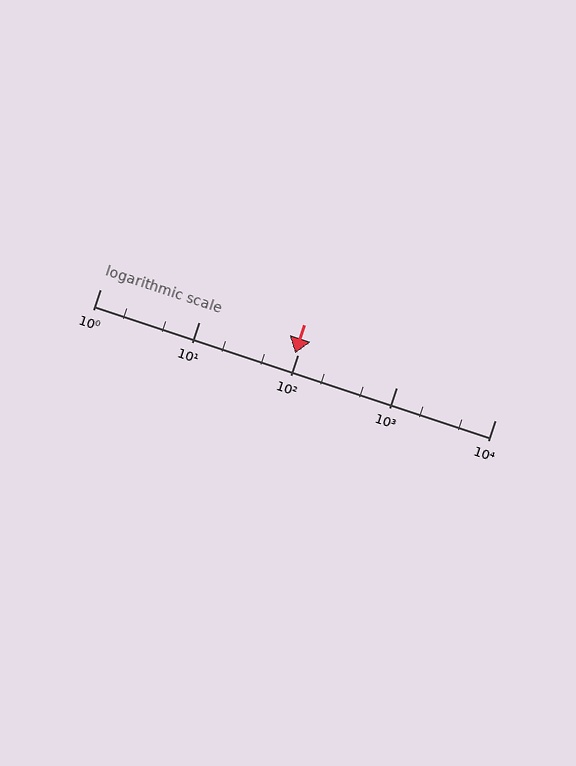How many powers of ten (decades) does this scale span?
The scale spans 4 decades, from 1 to 10000.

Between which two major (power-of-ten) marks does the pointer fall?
The pointer is between 10 and 100.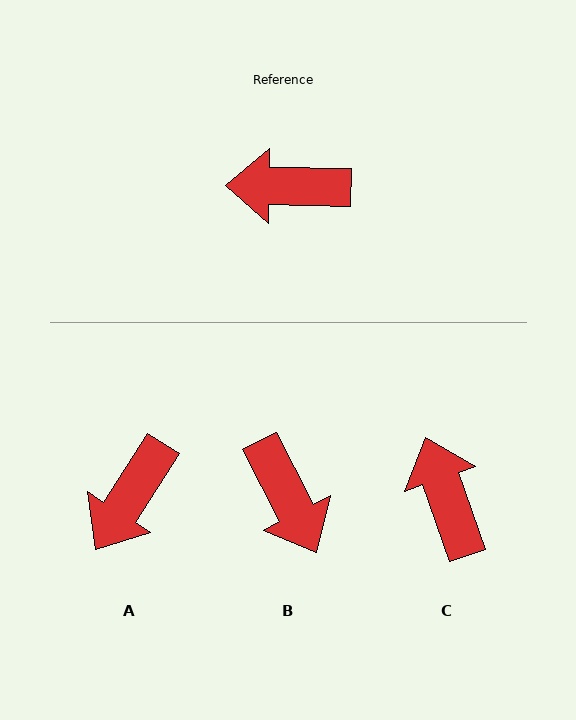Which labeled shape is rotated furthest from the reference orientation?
B, about 118 degrees away.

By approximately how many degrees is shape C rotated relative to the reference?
Approximately 69 degrees clockwise.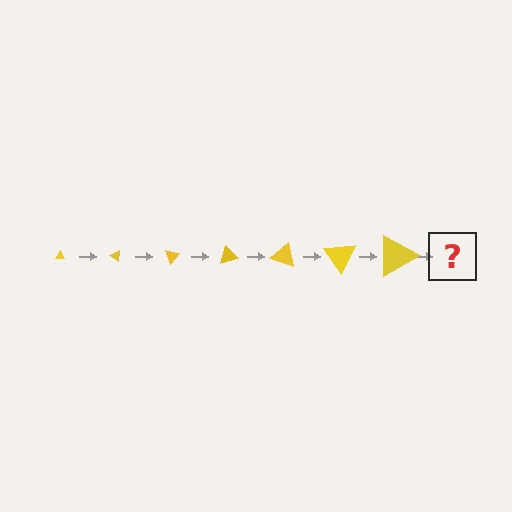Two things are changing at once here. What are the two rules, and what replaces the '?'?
The two rules are that the triangle grows larger each step and it rotates 35 degrees each step. The '?' should be a triangle, larger than the previous one and rotated 245 degrees from the start.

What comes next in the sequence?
The next element should be a triangle, larger than the previous one and rotated 245 degrees from the start.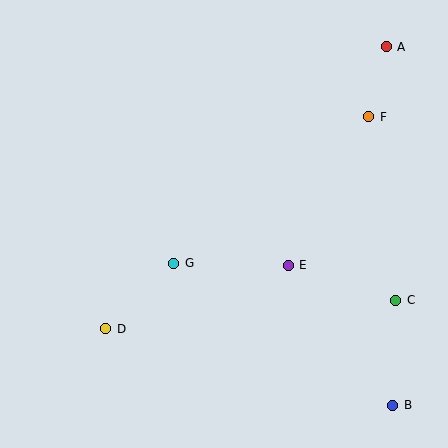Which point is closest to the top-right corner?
Point A is closest to the top-right corner.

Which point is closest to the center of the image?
Point G at (174, 263) is closest to the center.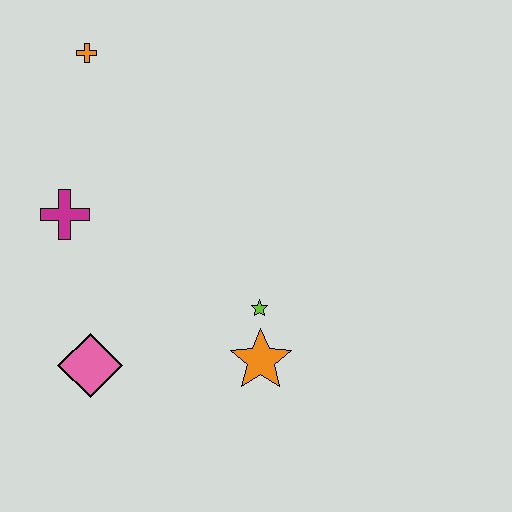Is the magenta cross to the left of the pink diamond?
Yes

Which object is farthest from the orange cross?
The orange star is farthest from the orange cross.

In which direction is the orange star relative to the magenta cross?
The orange star is to the right of the magenta cross.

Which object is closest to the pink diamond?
The magenta cross is closest to the pink diamond.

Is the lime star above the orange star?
Yes